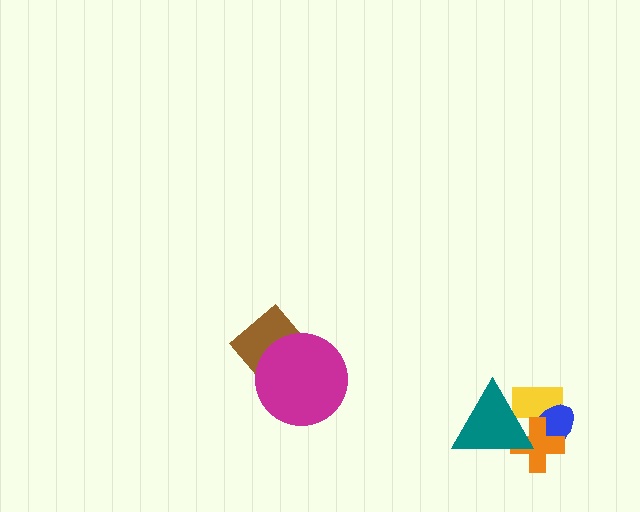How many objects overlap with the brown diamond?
1 object overlaps with the brown diamond.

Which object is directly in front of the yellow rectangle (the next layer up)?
The blue ellipse is directly in front of the yellow rectangle.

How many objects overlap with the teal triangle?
3 objects overlap with the teal triangle.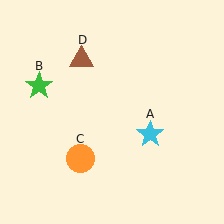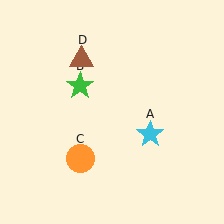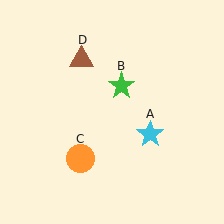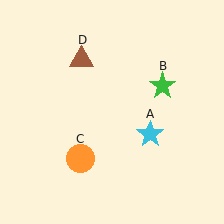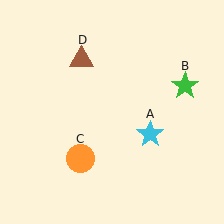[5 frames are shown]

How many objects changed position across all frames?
1 object changed position: green star (object B).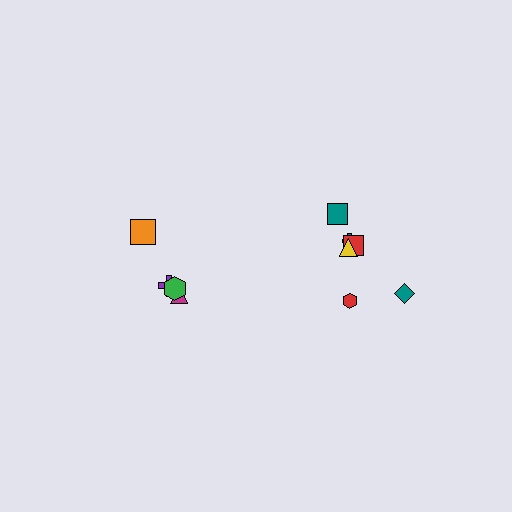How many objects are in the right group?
There are 6 objects.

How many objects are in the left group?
There are 4 objects.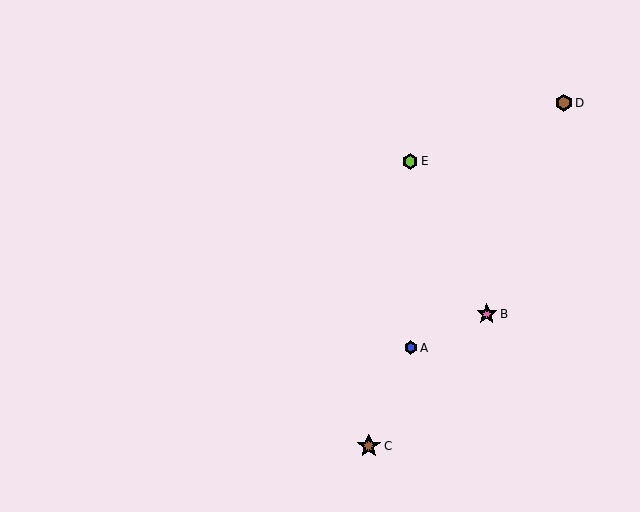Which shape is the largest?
The brown star (labeled C) is the largest.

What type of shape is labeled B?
Shape B is a pink star.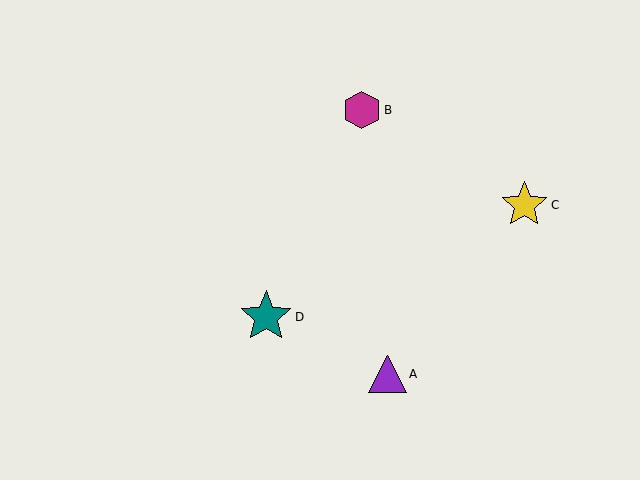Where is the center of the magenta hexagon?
The center of the magenta hexagon is at (362, 110).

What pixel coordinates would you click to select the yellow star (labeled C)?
Click at (524, 205) to select the yellow star C.